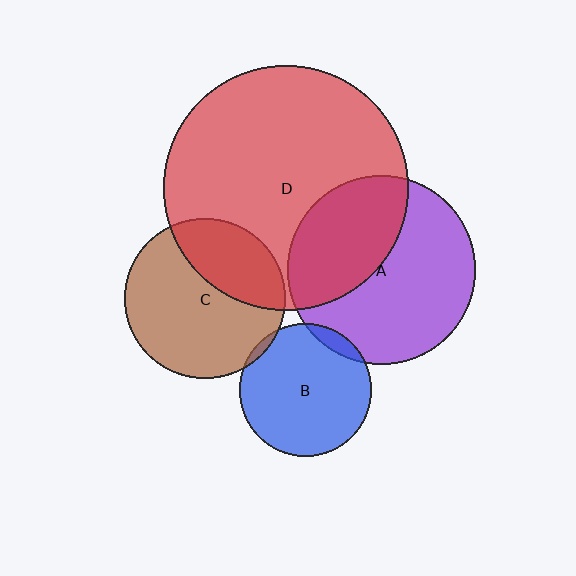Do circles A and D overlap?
Yes.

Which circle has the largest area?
Circle D (red).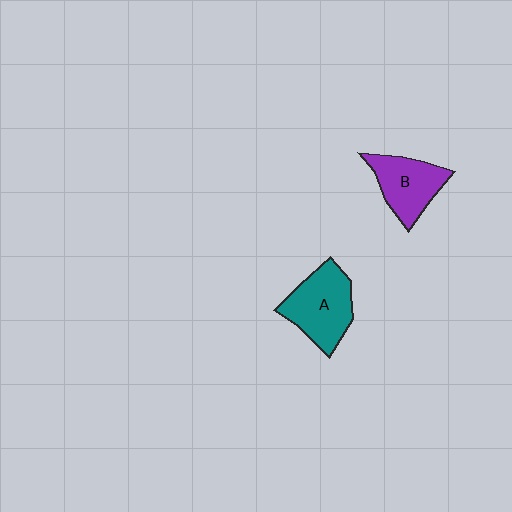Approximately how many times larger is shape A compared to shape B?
Approximately 1.2 times.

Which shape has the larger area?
Shape A (teal).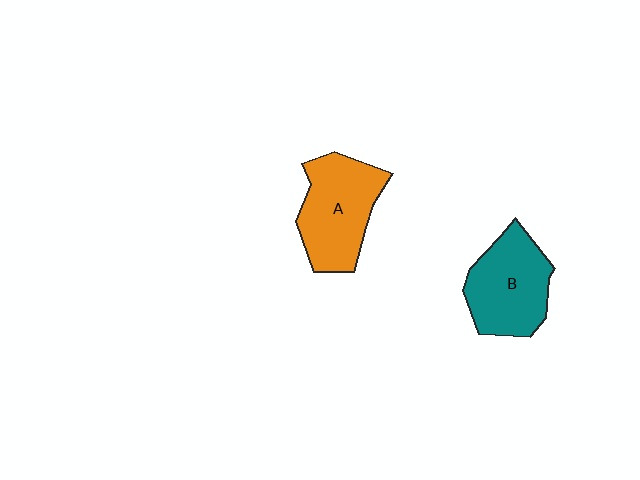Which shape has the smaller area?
Shape B (teal).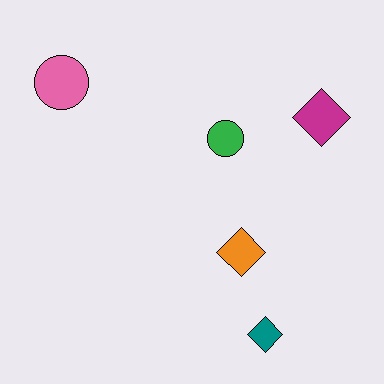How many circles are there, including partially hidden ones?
There are 2 circles.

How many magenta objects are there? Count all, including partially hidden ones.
There is 1 magenta object.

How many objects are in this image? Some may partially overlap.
There are 5 objects.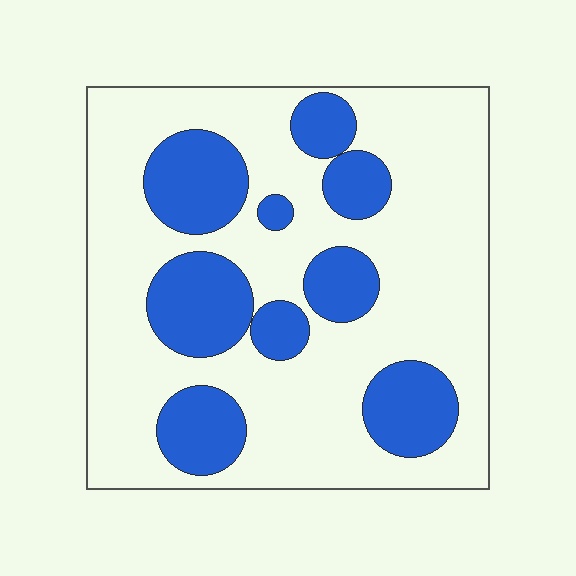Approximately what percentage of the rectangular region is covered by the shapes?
Approximately 30%.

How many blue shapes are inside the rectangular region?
9.